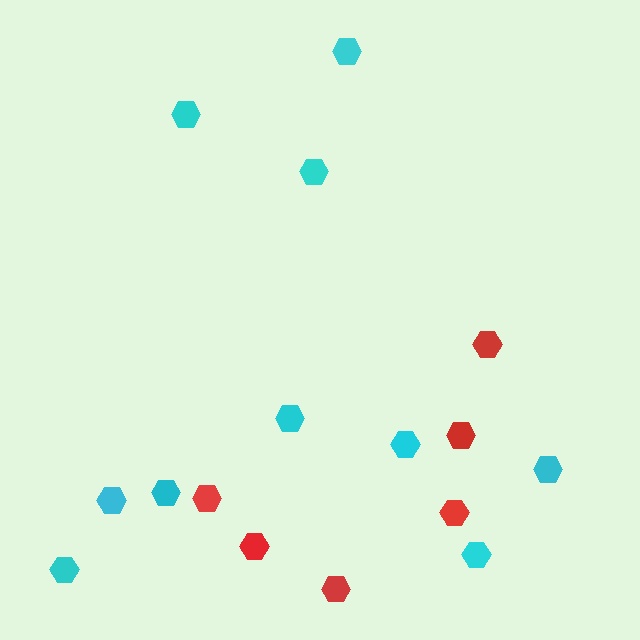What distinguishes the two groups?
There are 2 groups: one group of red hexagons (6) and one group of cyan hexagons (10).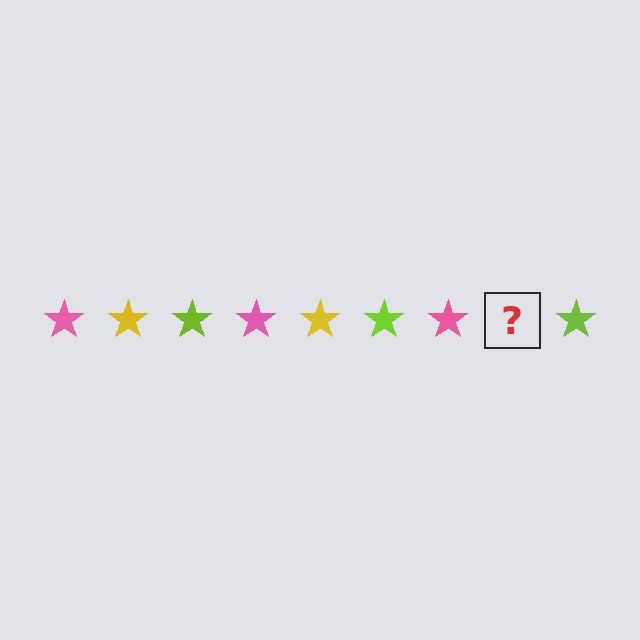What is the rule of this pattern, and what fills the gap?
The rule is that the pattern cycles through pink, yellow, lime stars. The gap should be filled with a yellow star.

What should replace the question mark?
The question mark should be replaced with a yellow star.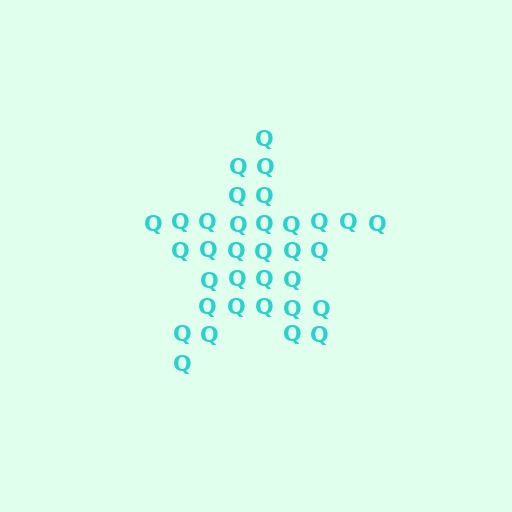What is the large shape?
The large shape is a star.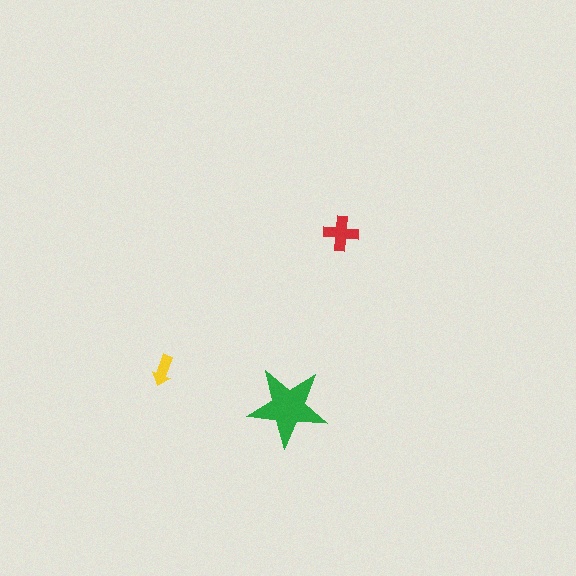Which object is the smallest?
The yellow arrow.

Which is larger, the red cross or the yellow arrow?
The red cross.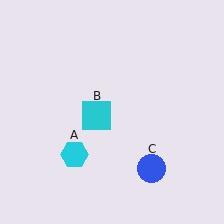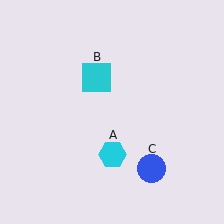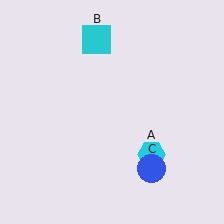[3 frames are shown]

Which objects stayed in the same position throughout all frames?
Blue circle (object C) remained stationary.